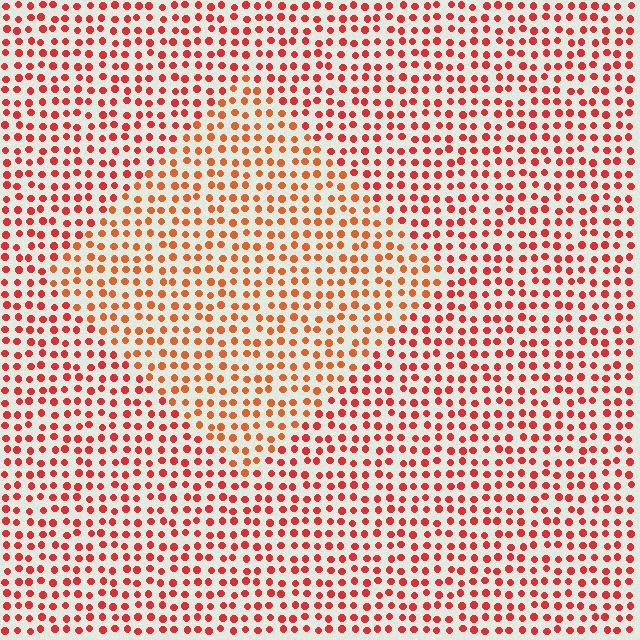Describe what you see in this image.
The image is filled with small red elements in a uniform arrangement. A diamond-shaped region is visible where the elements are tinted to a slightly different hue, forming a subtle color boundary.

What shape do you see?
I see a diamond.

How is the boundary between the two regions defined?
The boundary is defined purely by a slight shift in hue (about 21 degrees). Spacing, size, and orientation are identical on both sides.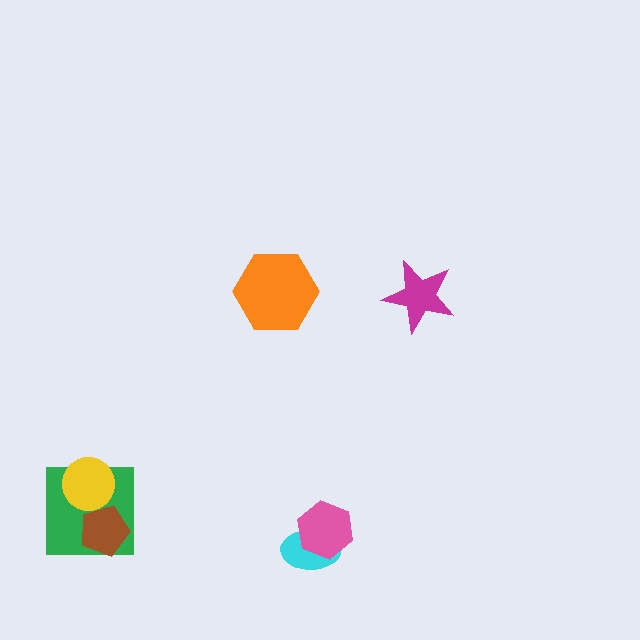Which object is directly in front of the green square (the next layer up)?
The yellow circle is directly in front of the green square.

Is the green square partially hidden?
Yes, it is partially covered by another shape.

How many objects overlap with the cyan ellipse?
1 object overlaps with the cyan ellipse.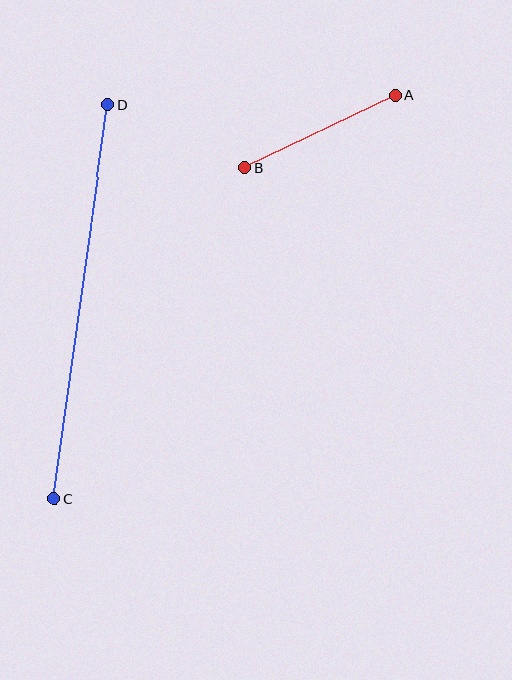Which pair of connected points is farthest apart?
Points C and D are farthest apart.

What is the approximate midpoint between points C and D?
The midpoint is at approximately (81, 302) pixels.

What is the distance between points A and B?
The distance is approximately 167 pixels.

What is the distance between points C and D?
The distance is approximately 396 pixels.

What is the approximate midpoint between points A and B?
The midpoint is at approximately (320, 131) pixels.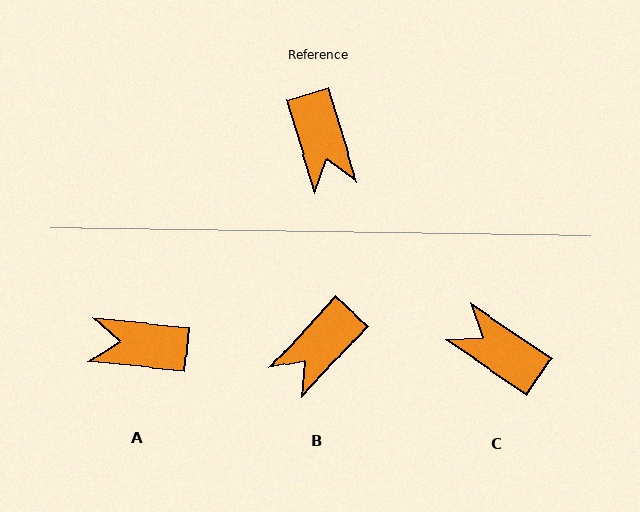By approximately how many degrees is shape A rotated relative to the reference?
Approximately 112 degrees clockwise.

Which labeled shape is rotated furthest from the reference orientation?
C, about 141 degrees away.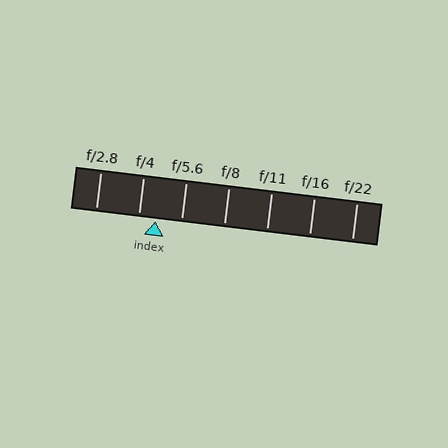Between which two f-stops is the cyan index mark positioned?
The index mark is between f/4 and f/5.6.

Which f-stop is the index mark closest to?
The index mark is closest to f/4.